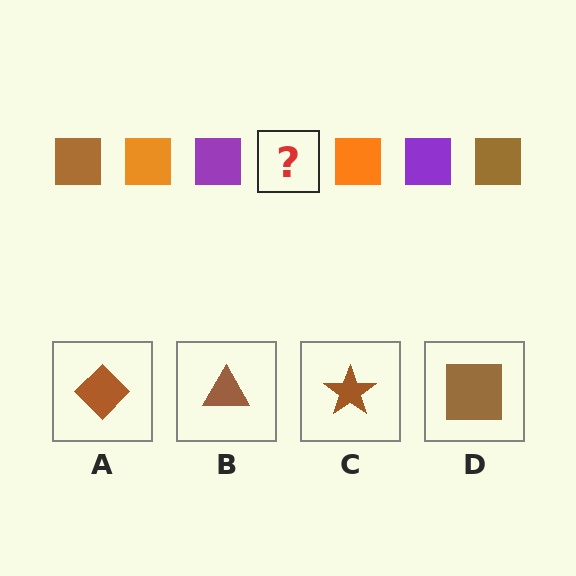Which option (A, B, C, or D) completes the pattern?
D.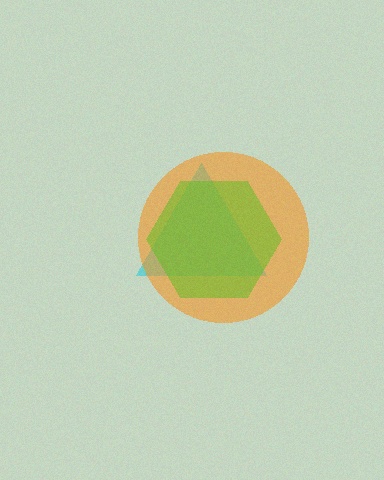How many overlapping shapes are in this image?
There are 3 overlapping shapes in the image.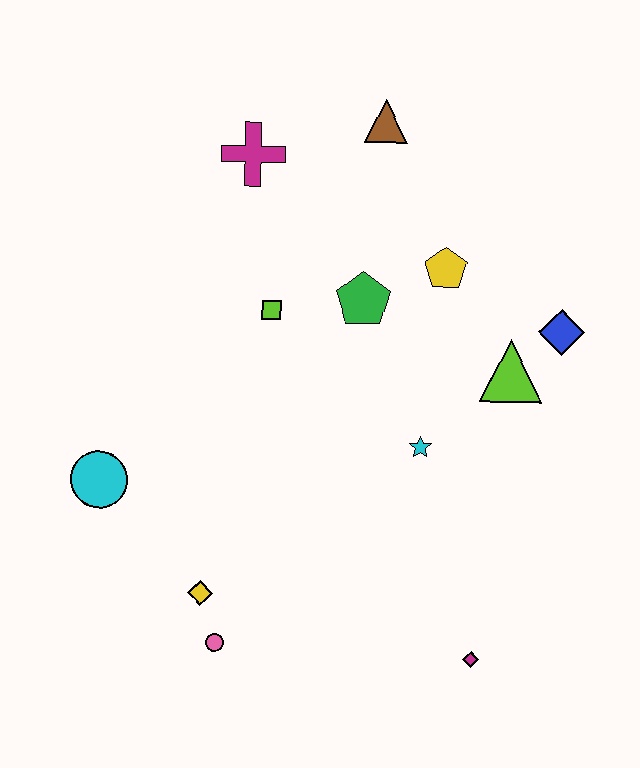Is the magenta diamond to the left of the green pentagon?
No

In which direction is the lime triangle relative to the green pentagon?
The lime triangle is to the right of the green pentagon.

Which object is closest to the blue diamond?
The lime triangle is closest to the blue diamond.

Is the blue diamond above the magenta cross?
No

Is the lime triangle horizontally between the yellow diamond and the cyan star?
No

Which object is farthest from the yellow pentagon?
The pink circle is farthest from the yellow pentagon.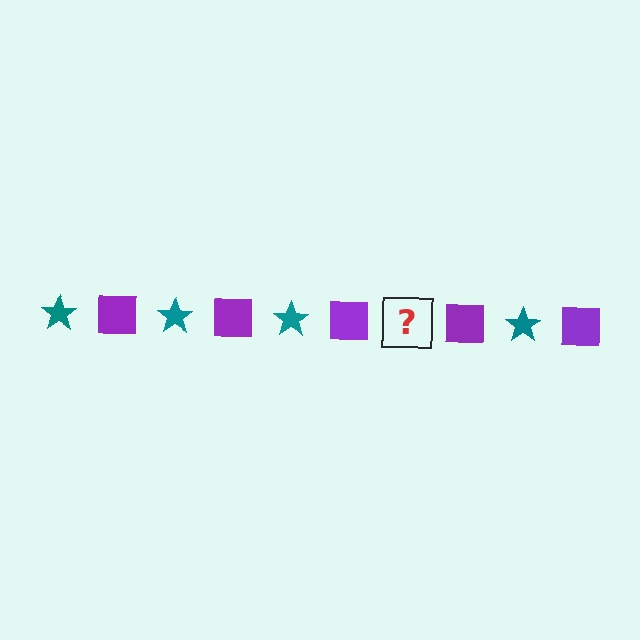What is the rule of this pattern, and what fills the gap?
The rule is that the pattern alternates between teal star and purple square. The gap should be filled with a teal star.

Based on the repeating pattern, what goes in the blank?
The blank should be a teal star.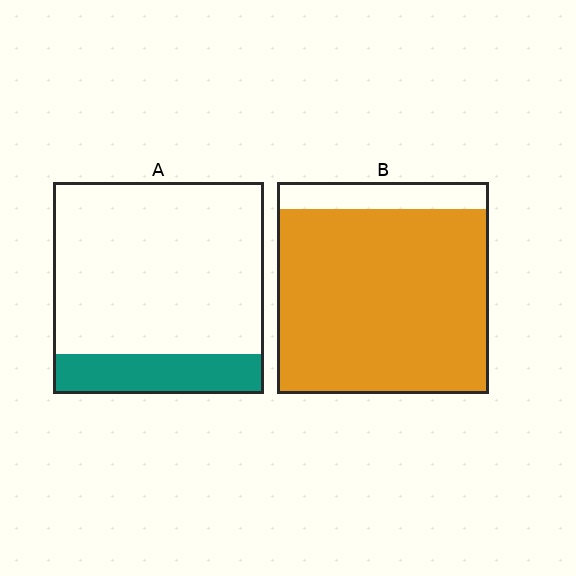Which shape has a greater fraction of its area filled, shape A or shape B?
Shape B.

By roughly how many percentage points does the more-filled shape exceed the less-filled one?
By roughly 70 percentage points (B over A).